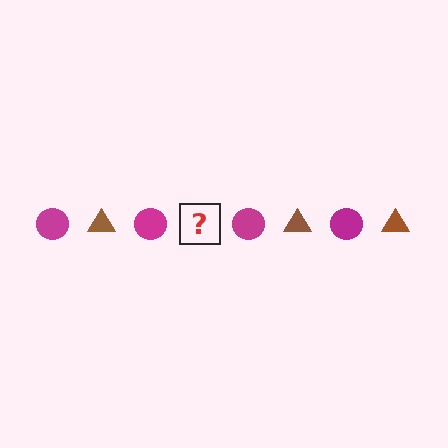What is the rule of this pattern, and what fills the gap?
The rule is that the pattern alternates between magenta circle and brown triangle. The gap should be filled with a brown triangle.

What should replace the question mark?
The question mark should be replaced with a brown triangle.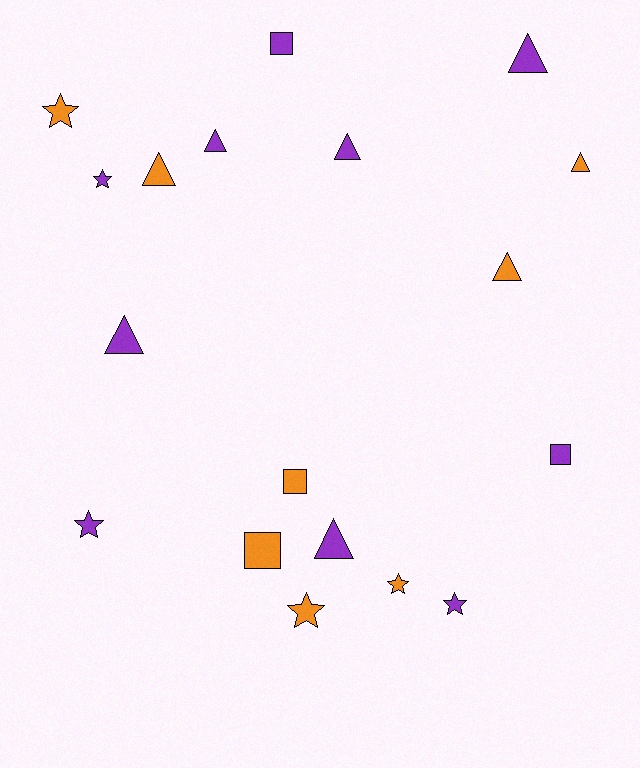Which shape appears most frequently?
Triangle, with 8 objects.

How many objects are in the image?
There are 18 objects.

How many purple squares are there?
There are 2 purple squares.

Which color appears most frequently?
Purple, with 10 objects.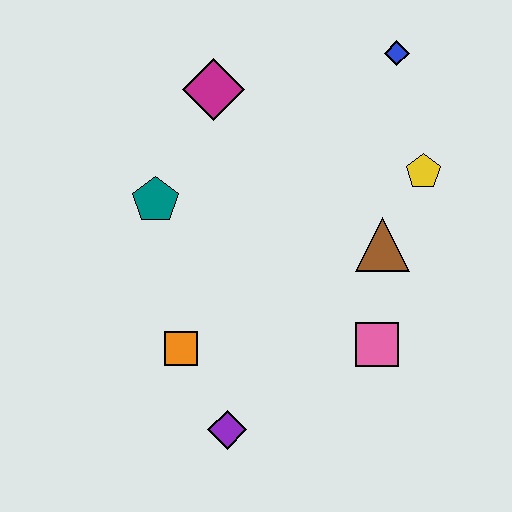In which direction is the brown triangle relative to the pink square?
The brown triangle is above the pink square.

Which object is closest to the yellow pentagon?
The brown triangle is closest to the yellow pentagon.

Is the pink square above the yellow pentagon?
No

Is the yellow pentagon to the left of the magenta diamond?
No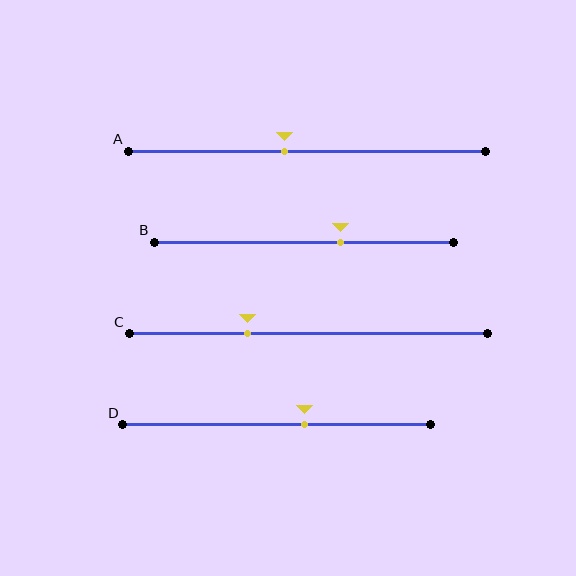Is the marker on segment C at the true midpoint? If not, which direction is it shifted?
No, the marker on segment C is shifted to the left by about 17% of the segment length.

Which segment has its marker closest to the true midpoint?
Segment A has its marker closest to the true midpoint.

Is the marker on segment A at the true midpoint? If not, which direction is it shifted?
No, the marker on segment A is shifted to the left by about 6% of the segment length.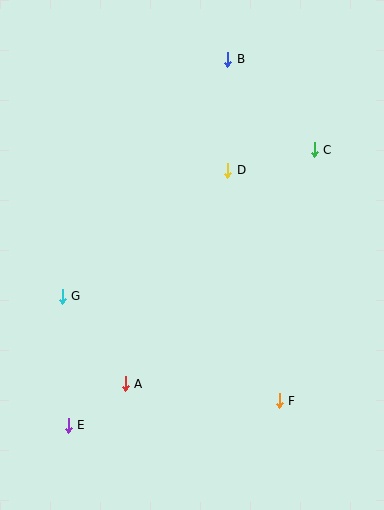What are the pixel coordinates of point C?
Point C is at (314, 150).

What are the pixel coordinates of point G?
Point G is at (62, 296).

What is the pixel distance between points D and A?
The distance between D and A is 237 pixels.